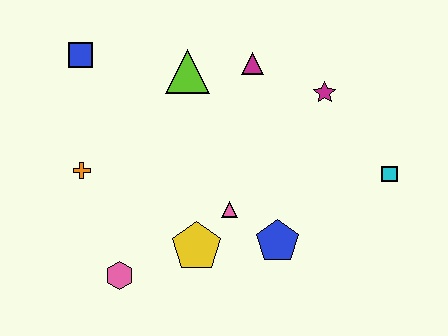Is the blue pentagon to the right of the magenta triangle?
Yes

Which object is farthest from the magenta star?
The pink hexagon is farthest from the magenta star.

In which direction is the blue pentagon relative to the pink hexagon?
The blue pentagon is to the right of the pink hexagon.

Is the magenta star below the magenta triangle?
Yes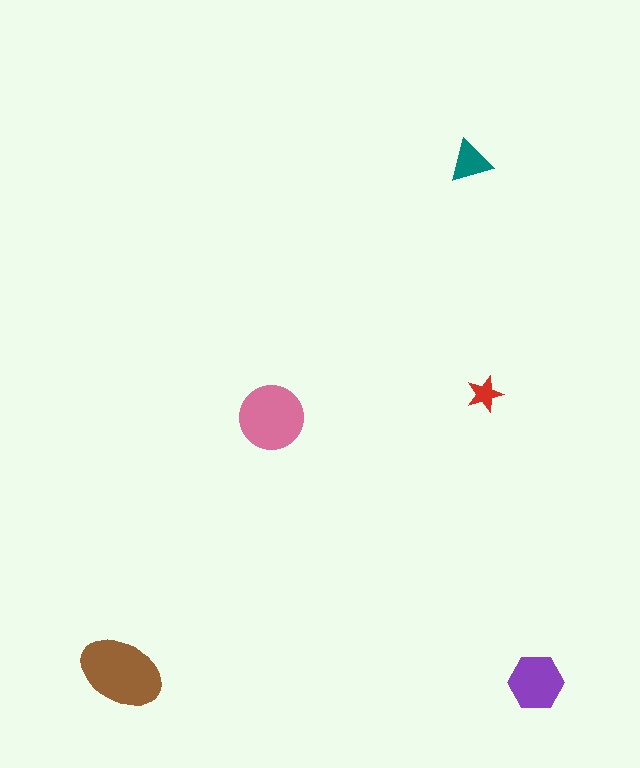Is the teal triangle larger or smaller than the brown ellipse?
Smaller.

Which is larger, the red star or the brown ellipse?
The brown ellipse.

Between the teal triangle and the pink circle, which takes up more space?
The pink circle.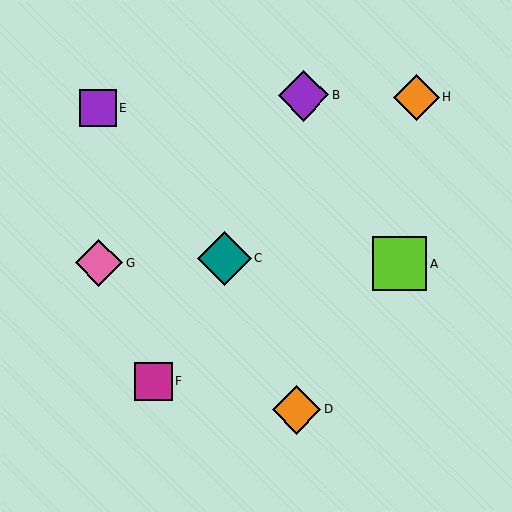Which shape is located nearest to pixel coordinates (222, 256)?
The teal diamond (labeled C) at (224, 259) is nearest to that location.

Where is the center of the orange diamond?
The center of the orange diamond is at (416, 97).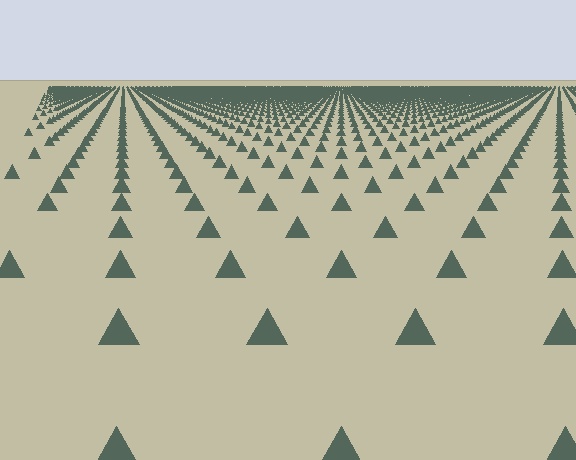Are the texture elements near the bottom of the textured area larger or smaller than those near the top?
Larger. Near the bottom, elements are closer to the viewer and appear at a bigger on-screen size.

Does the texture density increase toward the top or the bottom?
Density increases toward the top.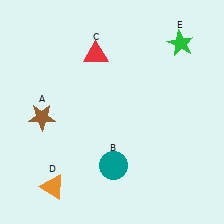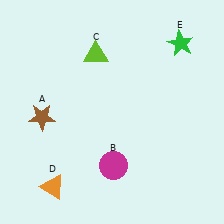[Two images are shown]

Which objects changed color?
B changed from teal to magenta. C changed from red to lime.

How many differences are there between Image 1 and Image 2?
There are 2 differences between the two images.